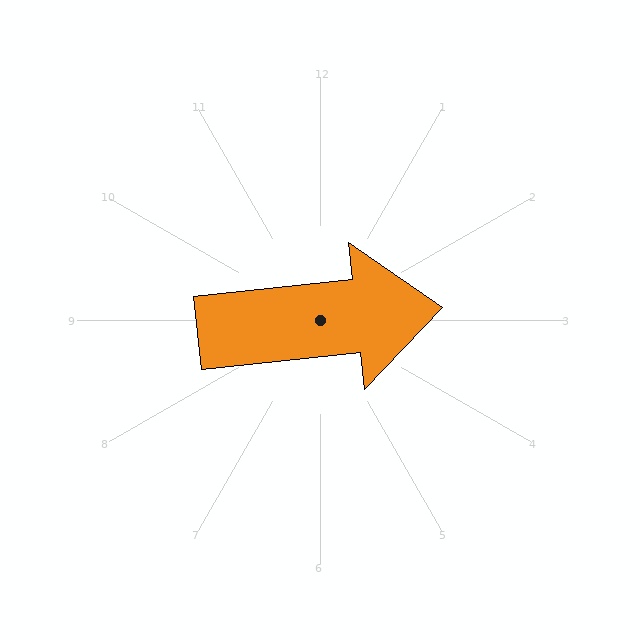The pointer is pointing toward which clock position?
Roughly 3 o'clock.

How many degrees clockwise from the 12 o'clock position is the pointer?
Approximately 84 degrees.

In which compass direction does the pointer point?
East.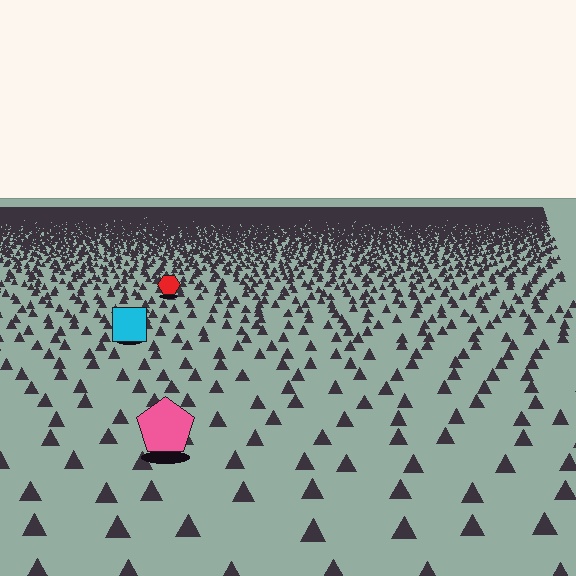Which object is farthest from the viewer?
The red hexagon is farthest from the viewer. It appears smaller and the ground texture around it is denser.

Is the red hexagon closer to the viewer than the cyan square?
No. The cyan square is closer — you can tell from the texture gradient: the ground texture is coarser near it.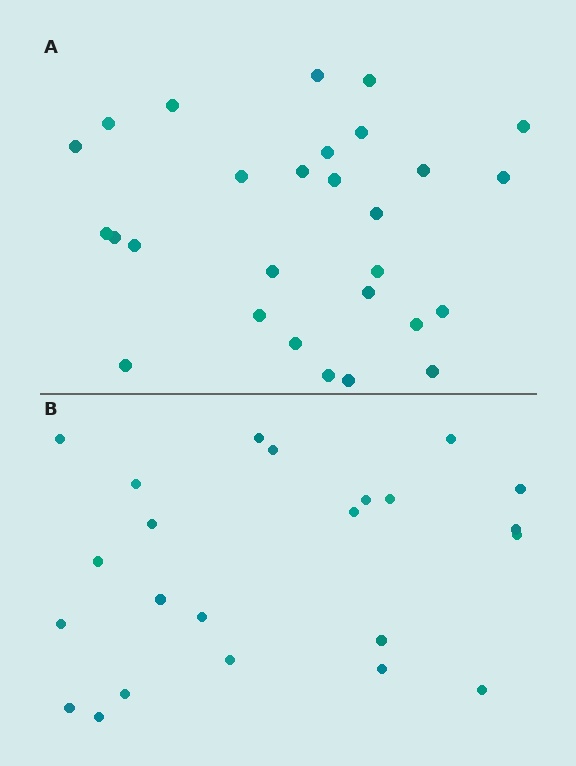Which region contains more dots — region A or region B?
Region A (the top region) has more dots.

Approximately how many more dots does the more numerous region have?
Region A has about 5 more dots than region B.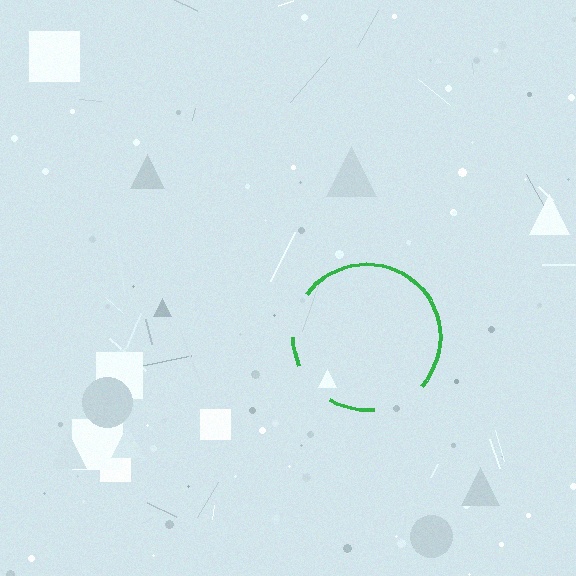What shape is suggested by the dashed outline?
The dashed outline suggests a circle.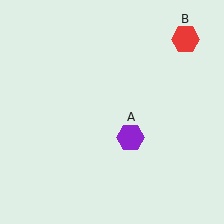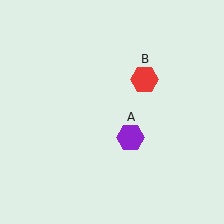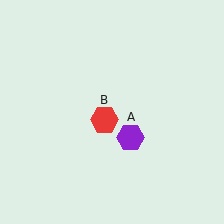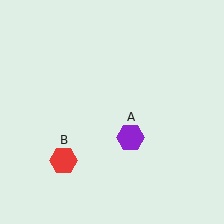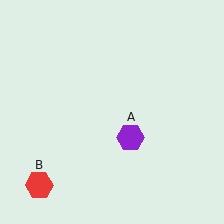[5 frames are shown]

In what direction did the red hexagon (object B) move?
The red hexagon (object B) moved down and to the left.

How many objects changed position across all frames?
1 object changed position: red hexagon (object B).